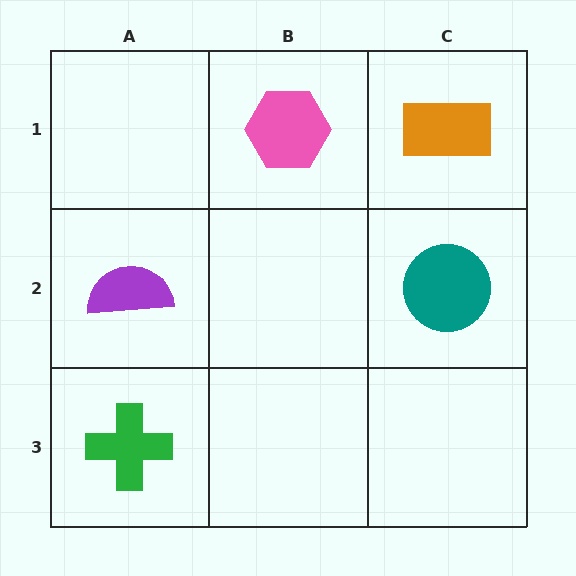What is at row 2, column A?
A purple semicircle.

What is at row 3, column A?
A green cross.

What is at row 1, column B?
A pink hexagon.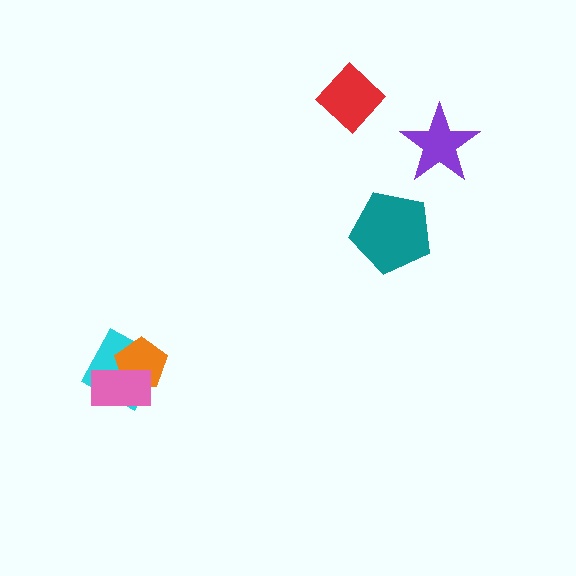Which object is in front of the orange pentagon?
The pink rectangle is in front of the orange pentagon.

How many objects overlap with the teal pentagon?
0 objects overlap with the teal pentagon.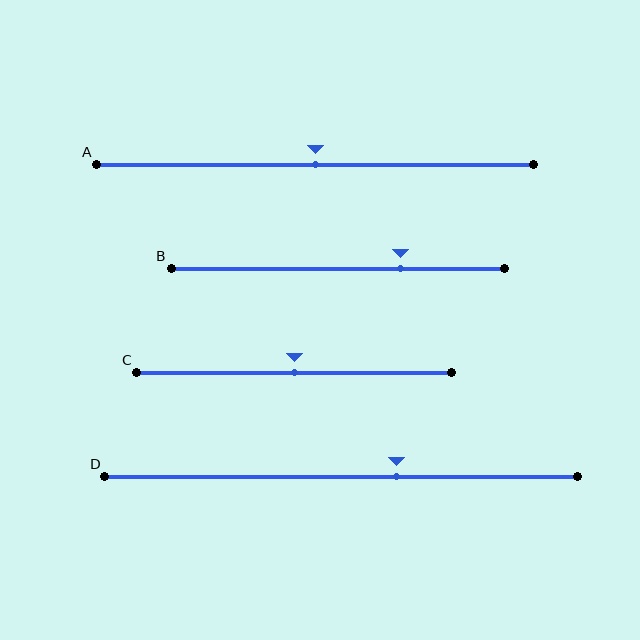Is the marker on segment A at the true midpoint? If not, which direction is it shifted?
Yes, the marker on segment A is at the true midpoint.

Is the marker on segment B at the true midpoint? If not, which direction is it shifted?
No, the marker on segment B is shifted to the right by about 19% of the segment length.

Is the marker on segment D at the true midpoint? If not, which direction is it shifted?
No, the marker on segment D is shifted to the right by about 12% of the segment length.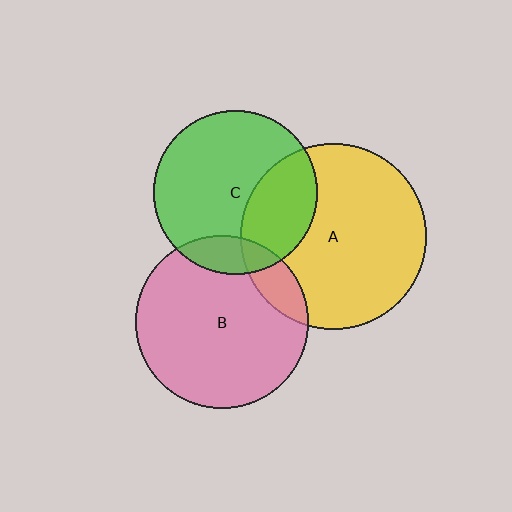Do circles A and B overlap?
Yes.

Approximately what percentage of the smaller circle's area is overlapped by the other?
Approximately 15%.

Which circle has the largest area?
Circle A (yellow).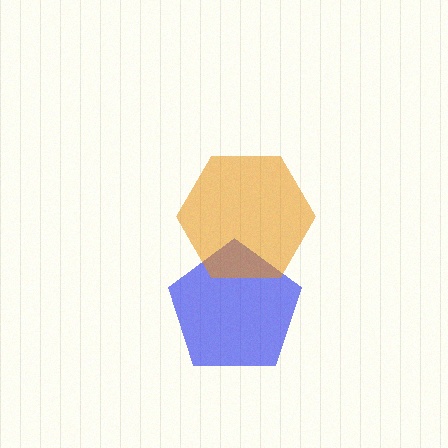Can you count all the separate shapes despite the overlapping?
Yes, there are 2 separate shapes.